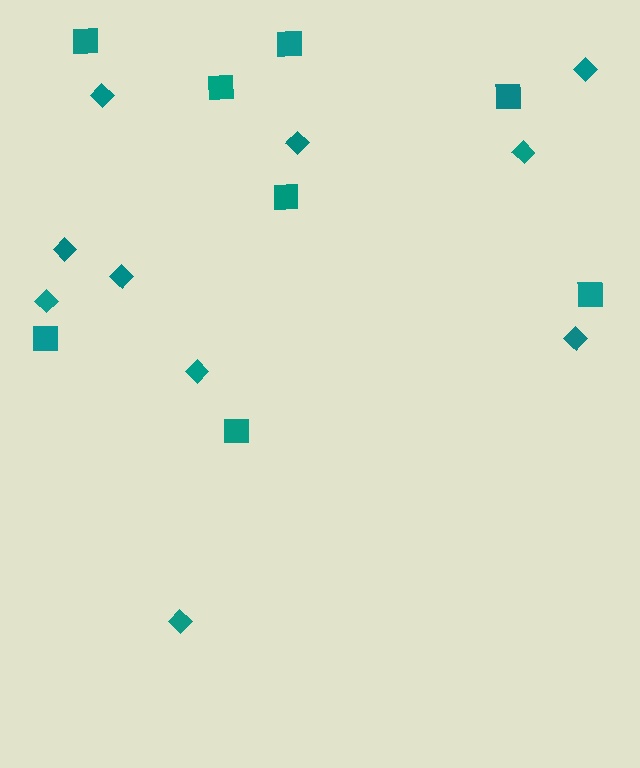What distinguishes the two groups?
There are 2 groups: one group of squares (8) and one group of diamonds (10).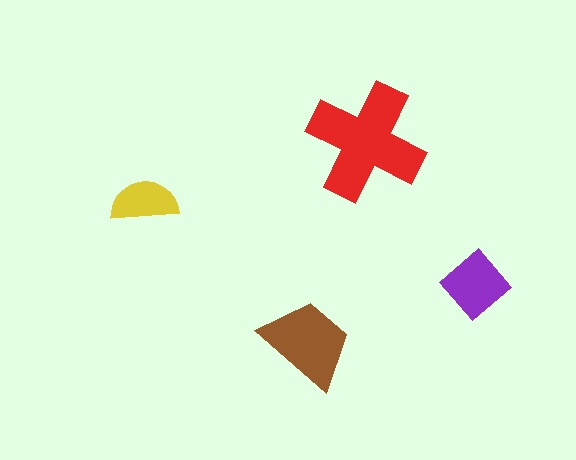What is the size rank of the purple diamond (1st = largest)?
3rd.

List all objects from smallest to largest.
The yellow semicircle, the purple diamond, the brown trapezoid, the red cross.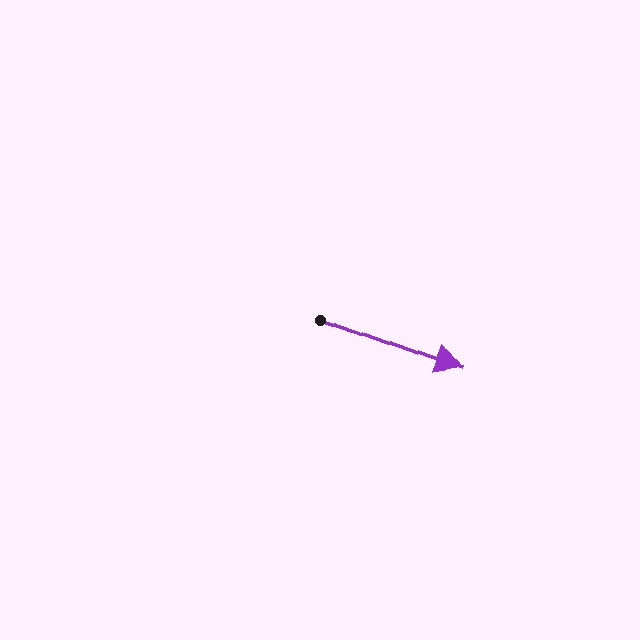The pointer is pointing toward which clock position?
Roughly 4 o'clock.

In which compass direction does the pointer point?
East.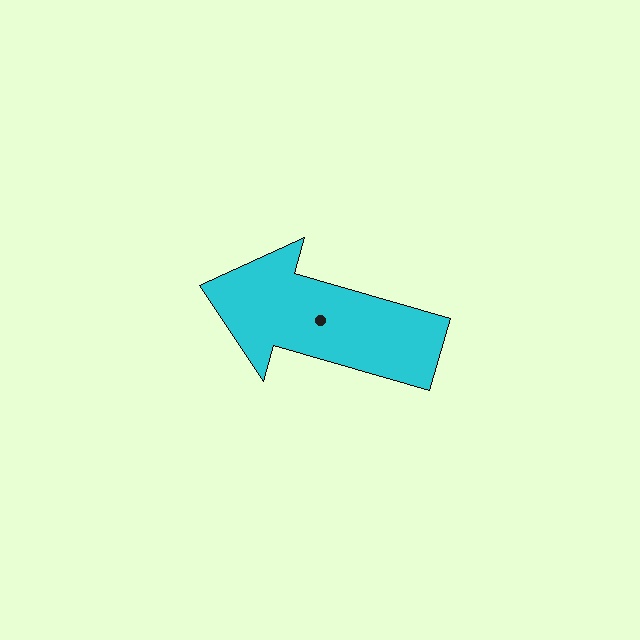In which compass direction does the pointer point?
West.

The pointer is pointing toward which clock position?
Roughly 10 o'clock.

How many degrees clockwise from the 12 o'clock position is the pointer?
Approximately 286 degrees.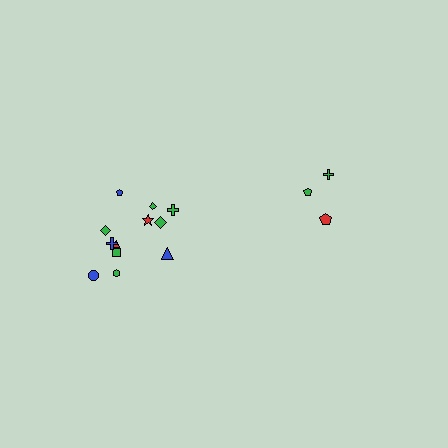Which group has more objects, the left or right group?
The left group.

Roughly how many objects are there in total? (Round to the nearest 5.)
Roughly 15 objects in total.